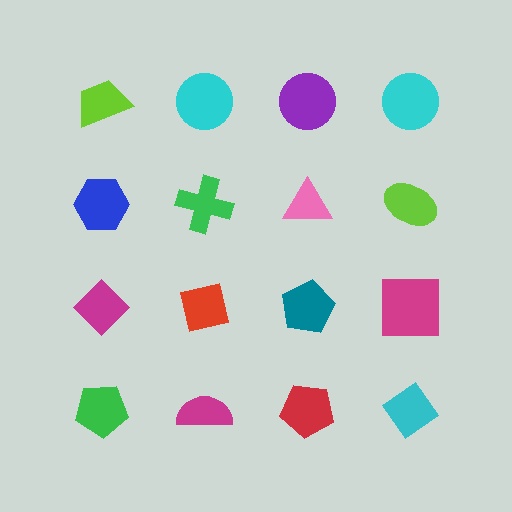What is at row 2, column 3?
A pink triangle.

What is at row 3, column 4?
A magenta square.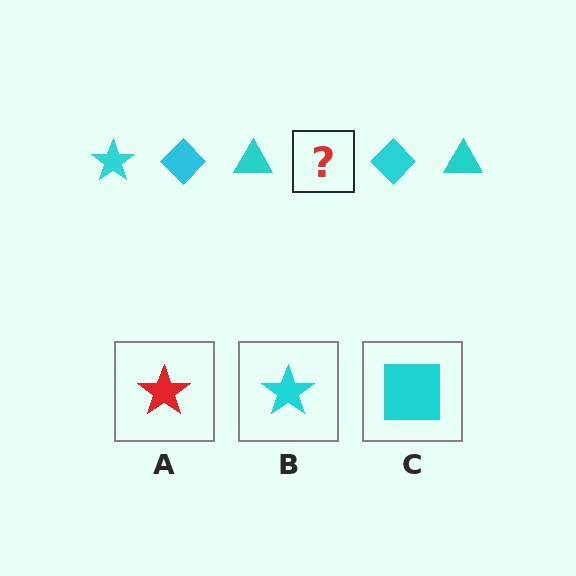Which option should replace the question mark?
Option B.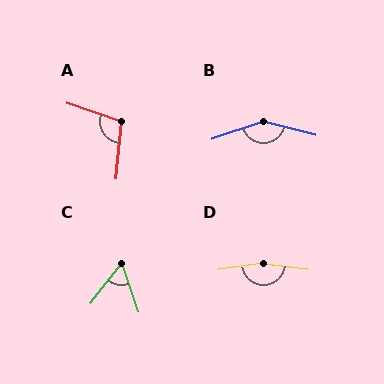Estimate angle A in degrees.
Approximately 103 degrees.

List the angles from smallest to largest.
C (56°), A (103°), B (146°), D (164°).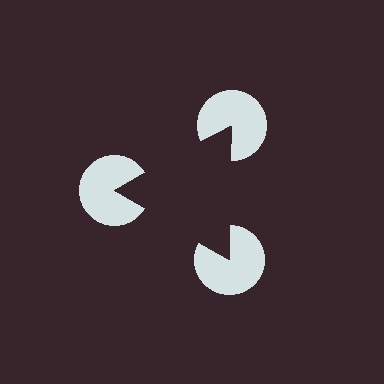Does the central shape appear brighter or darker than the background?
It typically appears slightly darker than the background, even though no actual brightness change is drawn.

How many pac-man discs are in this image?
There are 3 — one at each vertex of the illusory triangle.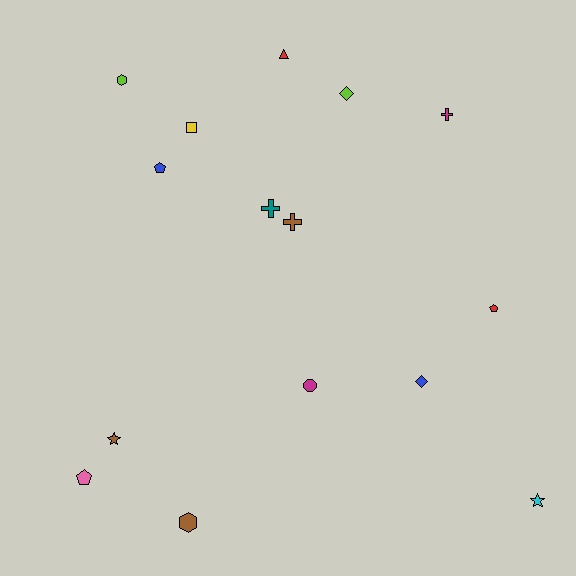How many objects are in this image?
There are 15 objects.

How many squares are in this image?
There is 1 square.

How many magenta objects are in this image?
There are 2 magenta objects.